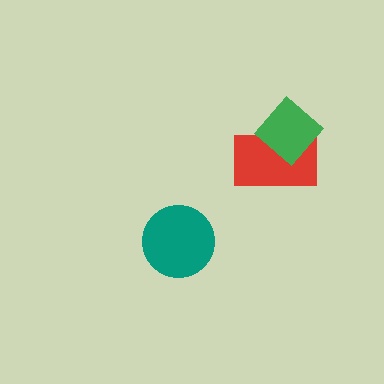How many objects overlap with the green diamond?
1 object overlaps with the green diamond.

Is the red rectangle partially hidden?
Yes, it is partially covered by another shape.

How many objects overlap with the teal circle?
0 objects overlap with the teal circle.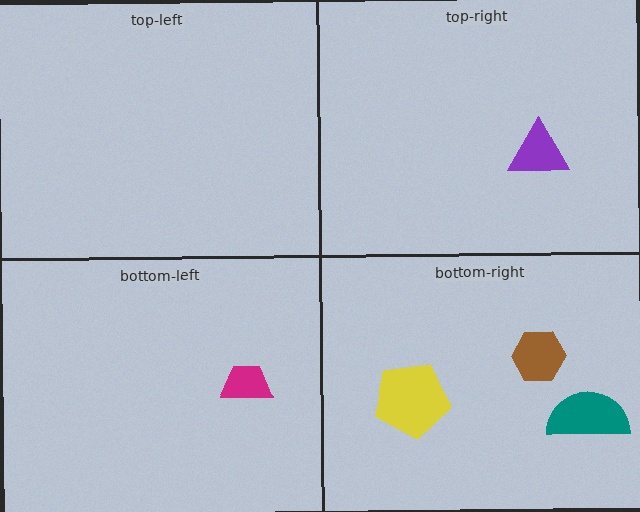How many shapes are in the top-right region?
1.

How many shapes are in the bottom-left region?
1.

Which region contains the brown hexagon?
The bottom-right region.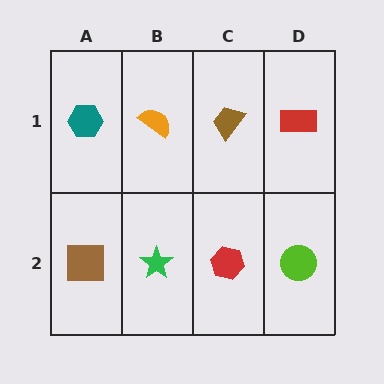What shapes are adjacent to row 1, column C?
A red hexagon (row 2, column C), an orange semicircle (row 1, column B), a red rectangle (row 1, column D).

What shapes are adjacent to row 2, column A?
A teal hexagon (row 1, column A), a green star (row 2, column B).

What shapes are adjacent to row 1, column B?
A green star (row 2, column B), a teal hexagon (row 1, column A), a brown trapezoid (row 1, column C).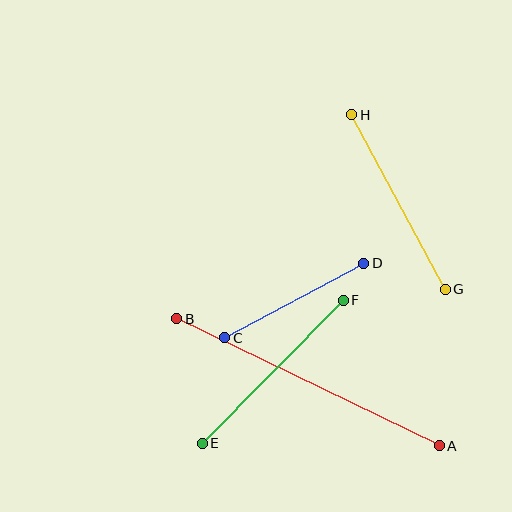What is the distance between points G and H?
The distance is approximately 198 pixels.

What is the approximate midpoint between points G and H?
The midpoint is at approximately (398, 202) pixels.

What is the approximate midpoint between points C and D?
The midpoint is at approximately (294, 300) pixels.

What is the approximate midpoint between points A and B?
The midpoint is at approximately (308, 382) pixels.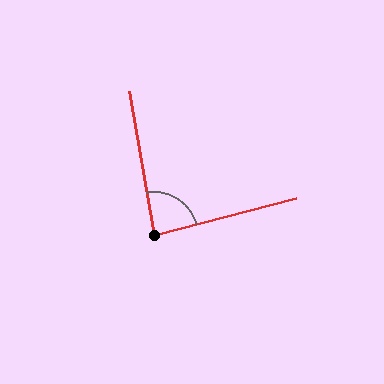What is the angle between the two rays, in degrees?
Approximately 85 degrees.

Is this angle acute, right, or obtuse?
It is approximately a right angle.